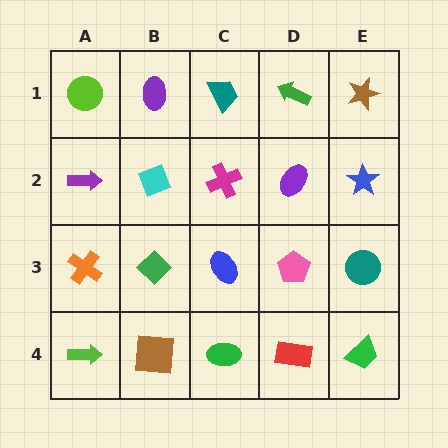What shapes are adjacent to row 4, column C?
A blue ellipse (row 3, column C), a brown square (row 4, column B), a red rectangle (row 4, column D).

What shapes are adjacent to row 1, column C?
A magenta cross (row 2, column C), a purple ellipse (row 1, column B), a green arrow (row 1, column D).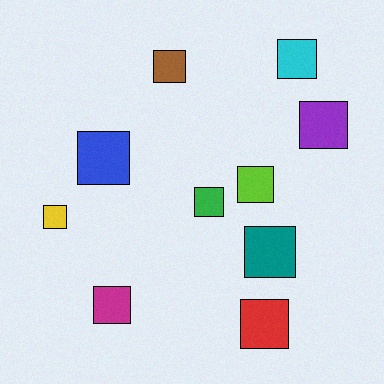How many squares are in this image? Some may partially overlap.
There are 10 squares.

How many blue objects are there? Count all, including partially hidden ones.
There is 1 blue object.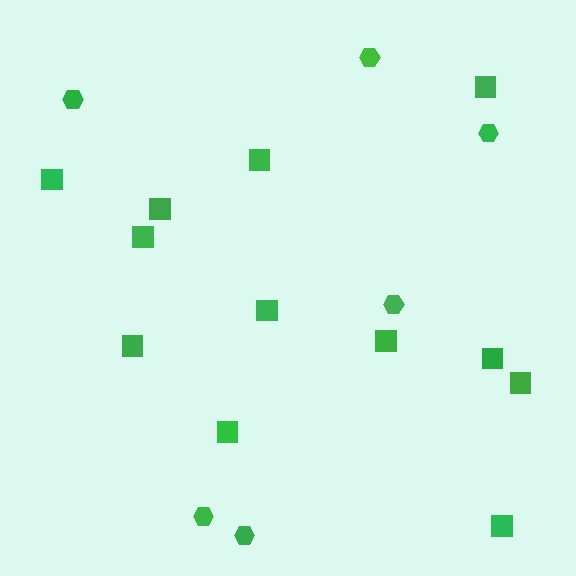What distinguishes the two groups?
There are 2 groups: one group of squares (12) and one group of hexagons (6).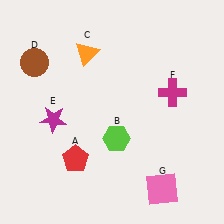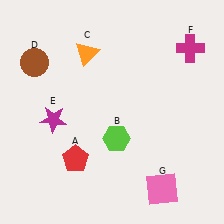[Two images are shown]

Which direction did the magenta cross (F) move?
The magenta cross (F) moved up.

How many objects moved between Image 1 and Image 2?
1 object moved between the two images.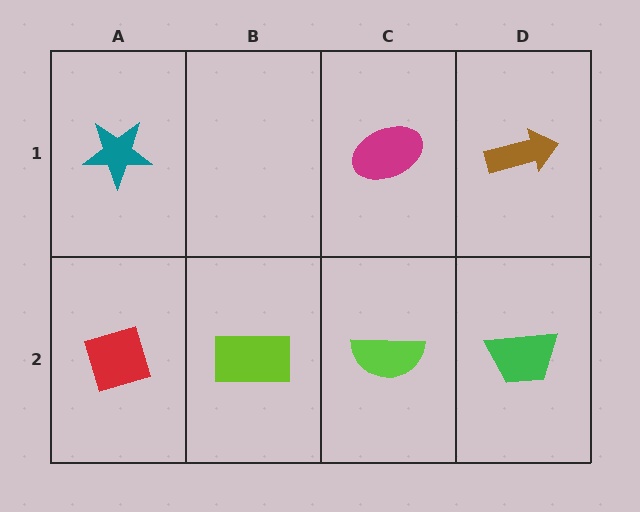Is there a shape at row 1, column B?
No, that cell is empty.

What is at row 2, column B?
A lime rectangle.